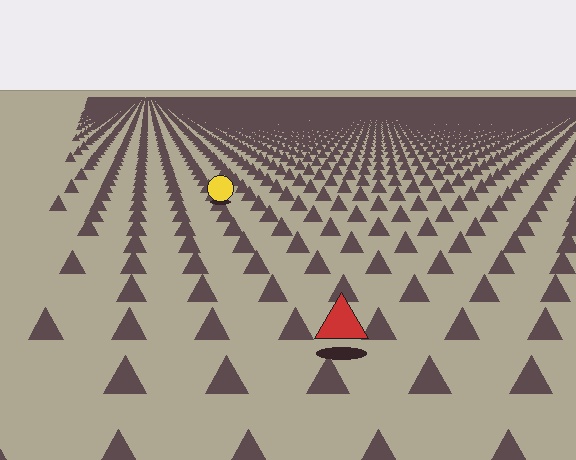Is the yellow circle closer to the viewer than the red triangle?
No. The red triangle is closer — you can tell from the texture gradient: the ground texture is coarser near it.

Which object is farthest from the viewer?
The yellow circle is farthest from the viewer. It appears smaller and the ground texture around it is denser.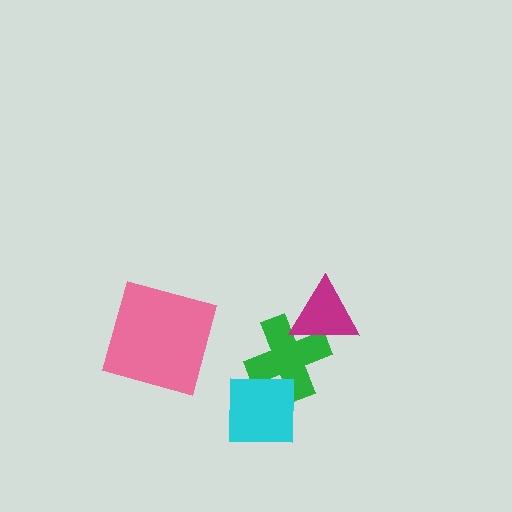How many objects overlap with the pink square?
0 objects overlap with the pink square.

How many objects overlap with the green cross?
2 objects overlap with the green cross.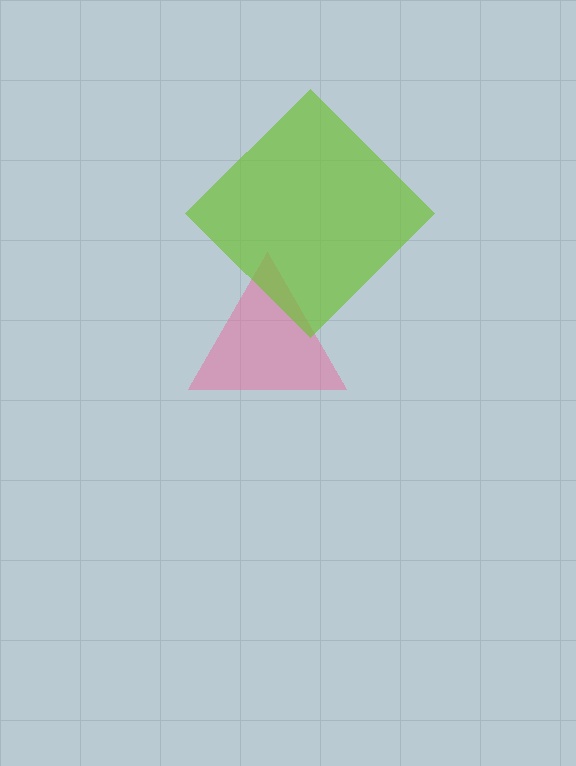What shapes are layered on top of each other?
The layered shapes are: a pink triangle, a lime diamond.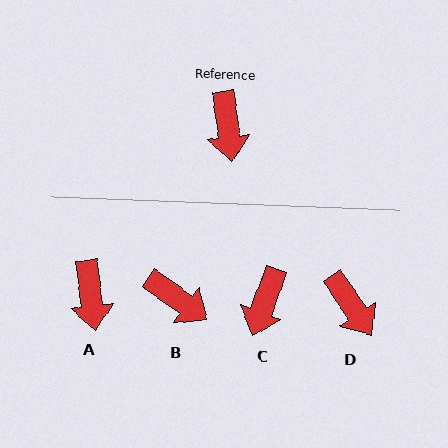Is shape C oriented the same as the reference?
No, it is off by about 28 degrees.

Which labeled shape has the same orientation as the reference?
A.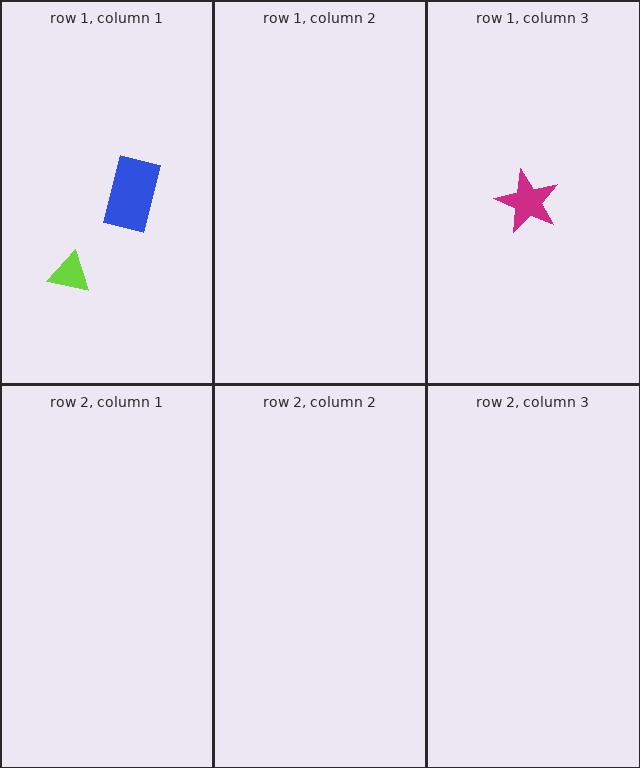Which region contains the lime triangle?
The row 1, column 1 region.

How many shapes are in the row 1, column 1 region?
2.